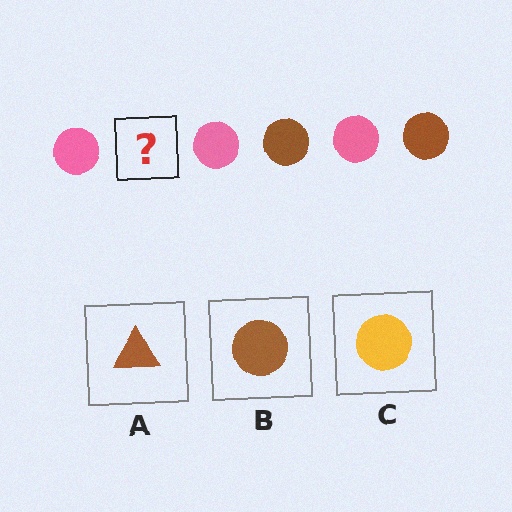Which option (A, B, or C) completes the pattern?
B.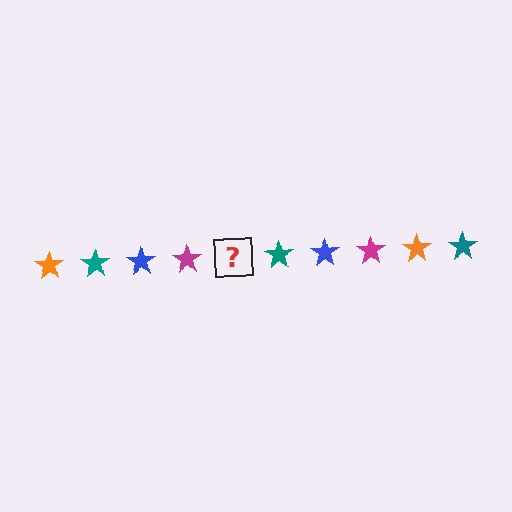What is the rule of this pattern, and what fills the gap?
The rule is that the pattern cycles through orange, teal, blue, magenta stars. The gap should be filled with an orange star.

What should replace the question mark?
The question mark should be replaced with an orange star.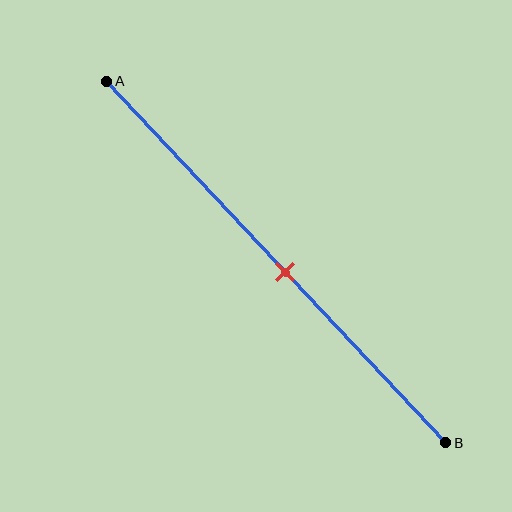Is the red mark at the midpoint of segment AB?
Yes, the mark is approximately at the midpoint.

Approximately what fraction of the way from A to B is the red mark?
The red mark is approximately 55% of the way from A to B.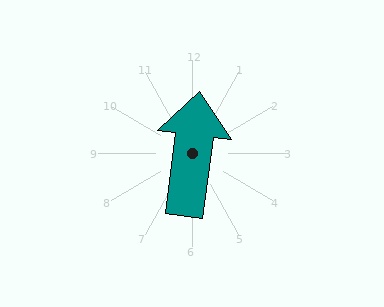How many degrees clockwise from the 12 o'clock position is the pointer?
Approximately 7 degrees.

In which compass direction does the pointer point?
North.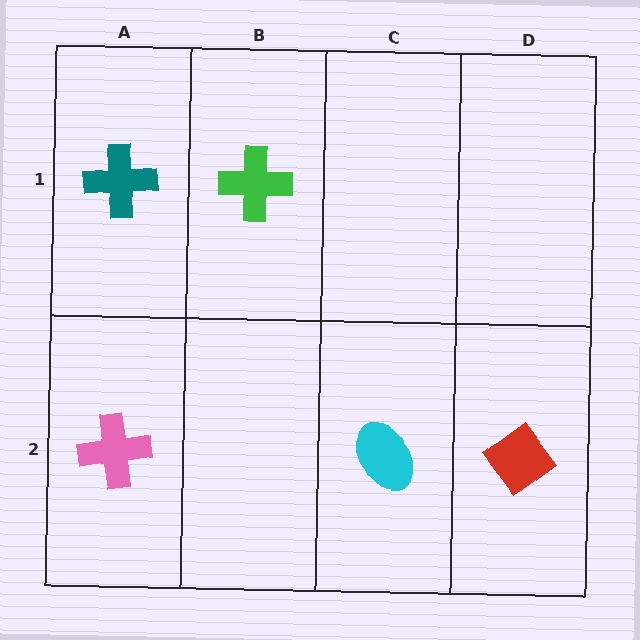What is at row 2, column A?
A pink cross.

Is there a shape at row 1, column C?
No, that cell is empty.